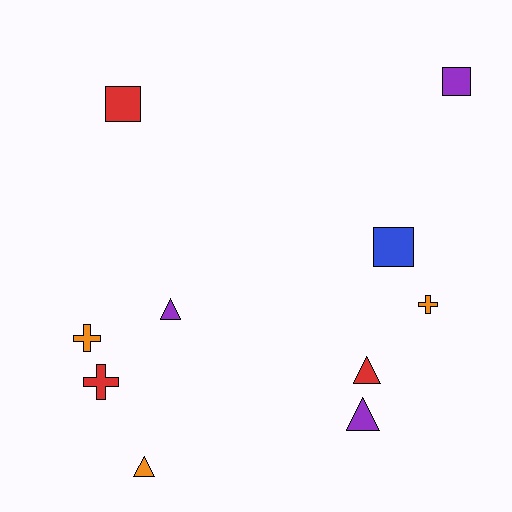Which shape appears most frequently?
Triangle, with 4 objects.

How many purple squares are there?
There is 1 purple square.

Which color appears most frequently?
Red, with 3 objects.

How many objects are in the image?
There are 10 objects.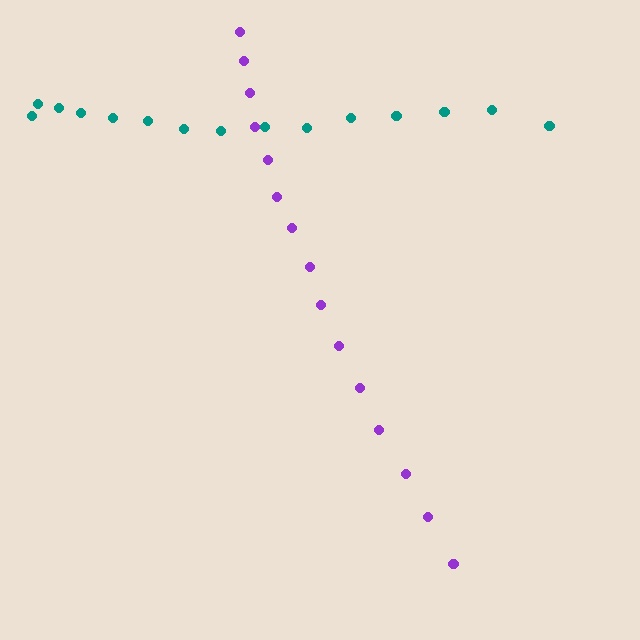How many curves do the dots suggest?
There are 2 distinct paths.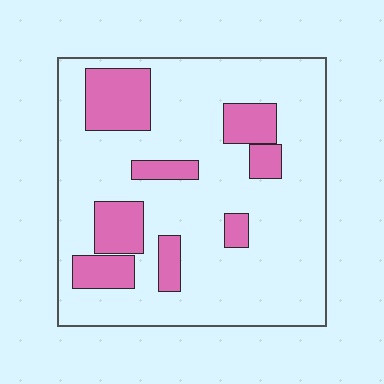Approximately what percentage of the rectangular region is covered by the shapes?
Approximately 20%.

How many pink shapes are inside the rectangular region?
8.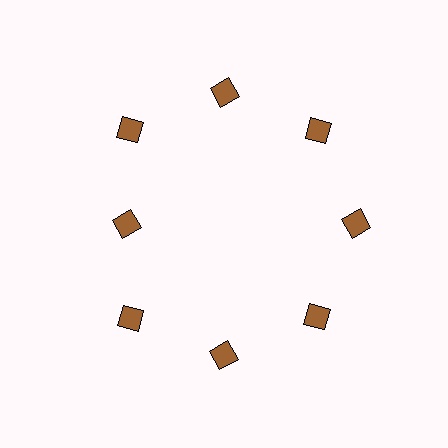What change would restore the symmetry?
The symmetry would be restored by moving it outward, back onto the ring so that all 8 squares sit at equal angles and equal distance from the center.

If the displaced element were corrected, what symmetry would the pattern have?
It would have 8-fold rotational symmetry — the pattern would map onto itself every 45 degrees.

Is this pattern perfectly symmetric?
No. The 8 brown squares are arranged in a ring, but one element near the 9 o'clock position is pulled inward toward the center, breaking the 8-fold rotational symmetry.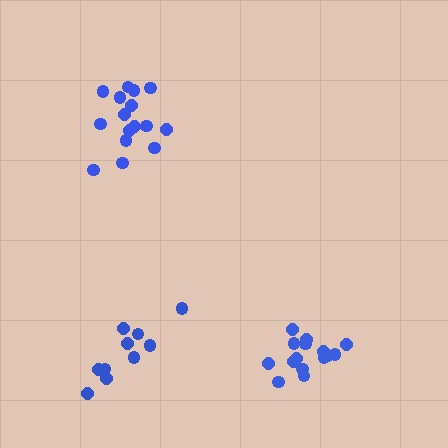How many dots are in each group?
Group 1: 15 dots, Group 2: 16 dots, Group 3: 10 dots (41 total).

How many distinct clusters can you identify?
There are 3 distinct clusters.